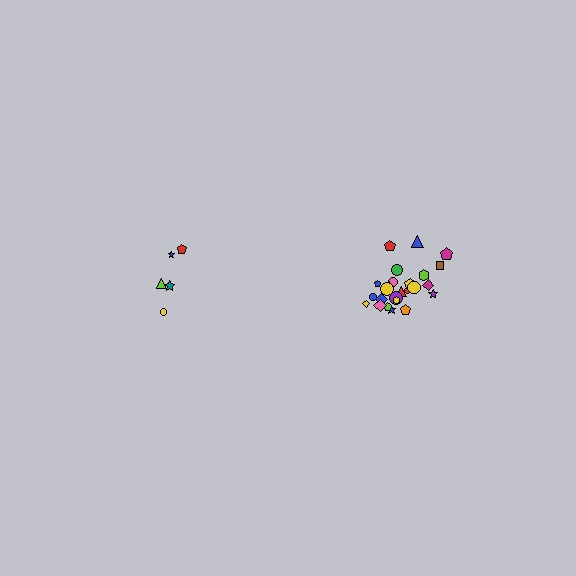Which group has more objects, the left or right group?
The right group.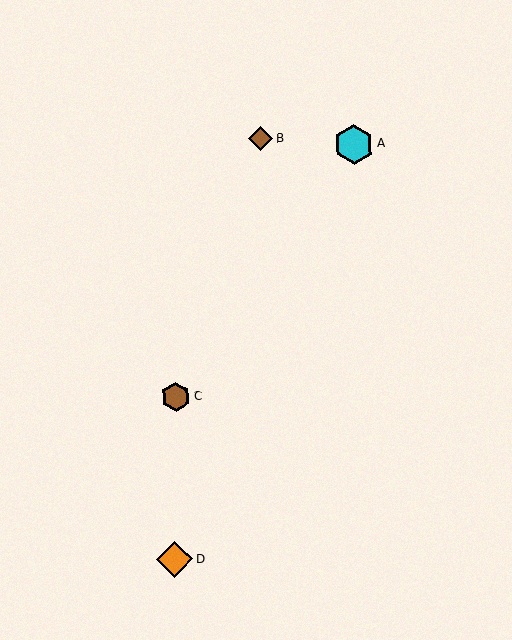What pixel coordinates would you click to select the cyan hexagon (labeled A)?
Click at (354, 144) to select the cyan hexagon A.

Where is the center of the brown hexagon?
The center of the brown hexagon is at (176, 397).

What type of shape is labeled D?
Shape D is an orange diamond.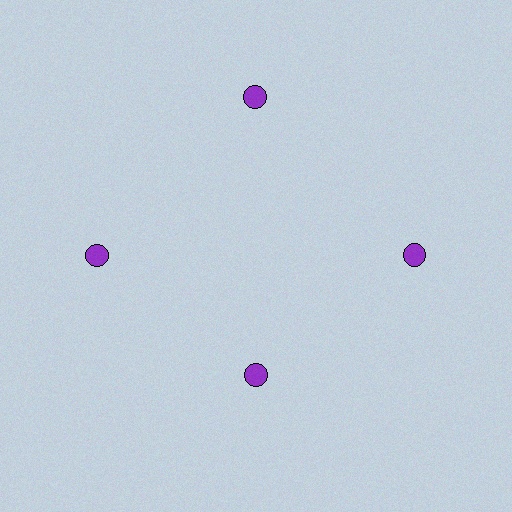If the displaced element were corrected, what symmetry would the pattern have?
It would have 4-fold rotational symmetry — the pattern would map onto itself every 90 degrees.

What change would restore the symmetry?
The symmetry would be restored by moving it outward, back onto the ring so that all 4 circles sit at equal angles and equal distance from the center.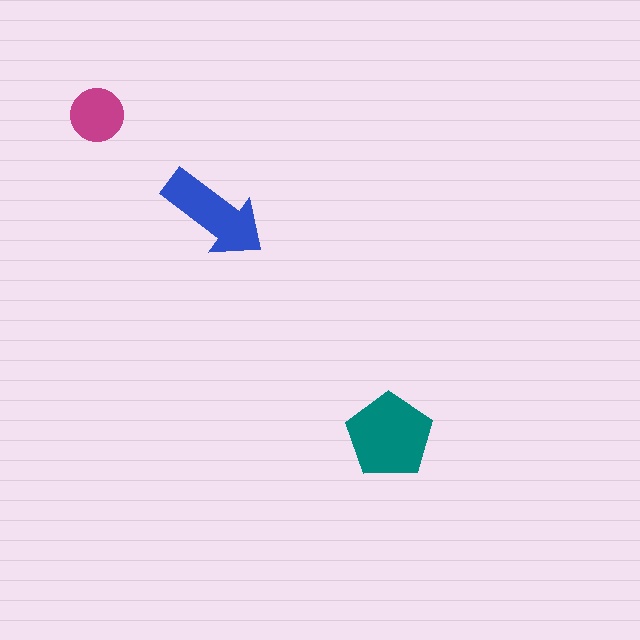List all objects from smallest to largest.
The magenta circle, the blue arrow, the teal pentagon.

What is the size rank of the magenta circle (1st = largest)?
3rd.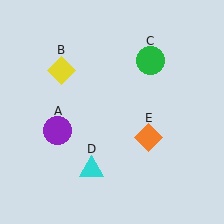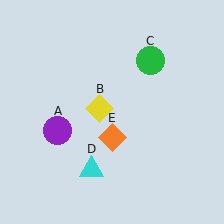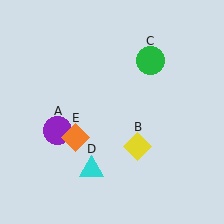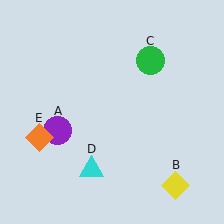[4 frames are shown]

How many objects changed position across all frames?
2 objects changed position: yellow diamond (object B), orange diamond (object E).